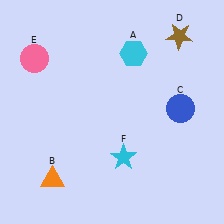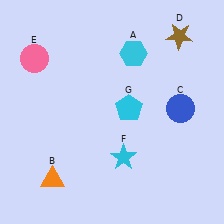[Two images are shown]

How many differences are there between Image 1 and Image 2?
There is 1 difference between the two images.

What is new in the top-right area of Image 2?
A cyan pentagon (G) was added in the top-right area of Image 2.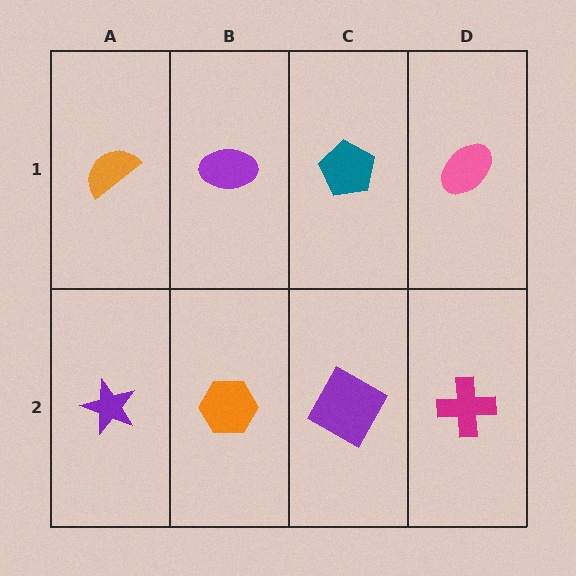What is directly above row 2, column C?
A teal pentagon.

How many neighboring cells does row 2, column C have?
3.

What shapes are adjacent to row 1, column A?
A purple star (row 2, column A), a purple ellipse (row 1, column B).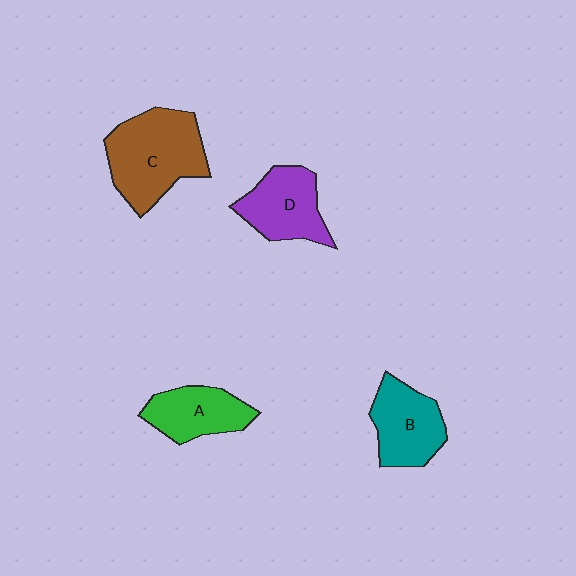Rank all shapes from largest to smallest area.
From largest to smallest: C (brown), D (purple), B (teal), A (green).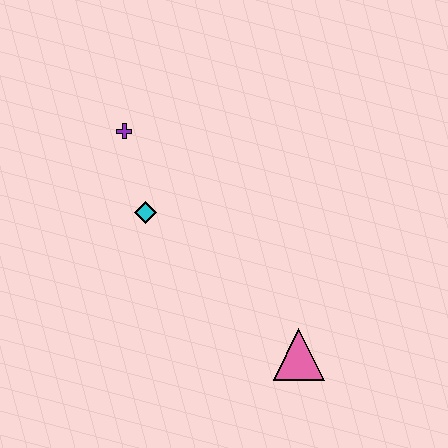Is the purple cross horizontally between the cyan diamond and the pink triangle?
No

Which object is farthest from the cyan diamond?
The pink triangle is farthest from the cyan diamond.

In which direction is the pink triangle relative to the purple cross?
The pink triangle is below the purple cross.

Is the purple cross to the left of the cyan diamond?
Yes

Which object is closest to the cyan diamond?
The purple cross is closest to the cyan diamond.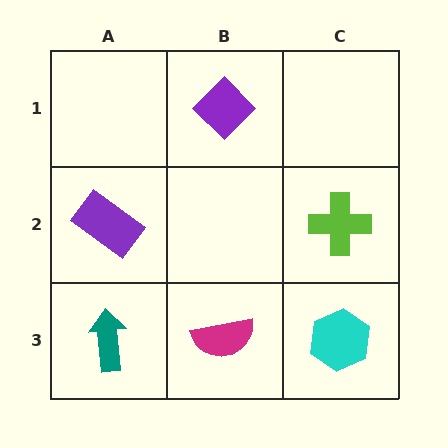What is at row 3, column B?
A magenta semicircle.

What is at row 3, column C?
A cyan hexagon.